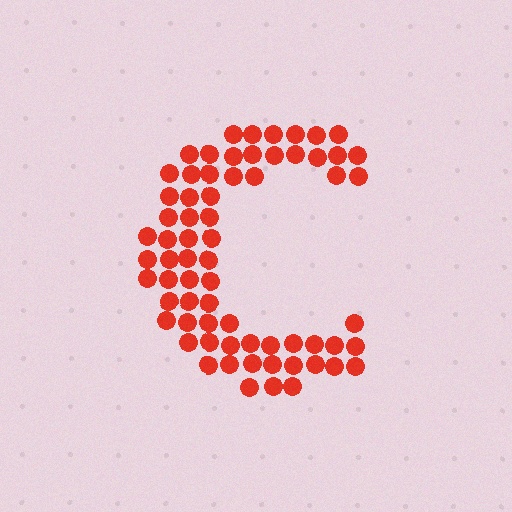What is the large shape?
The large shape is the letter C.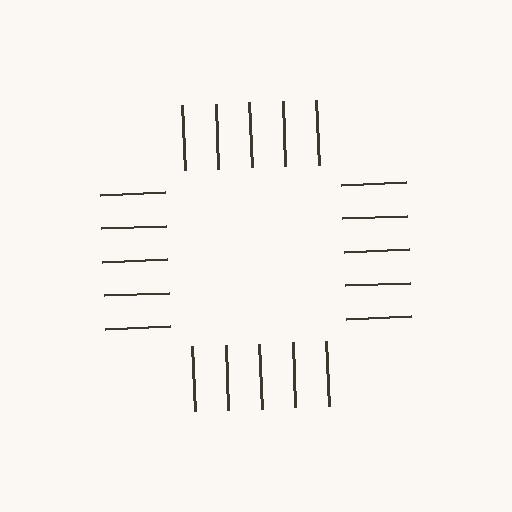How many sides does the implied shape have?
4 sides — the line-ends trace a square.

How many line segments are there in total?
20 — 5 along each of the 4 edges.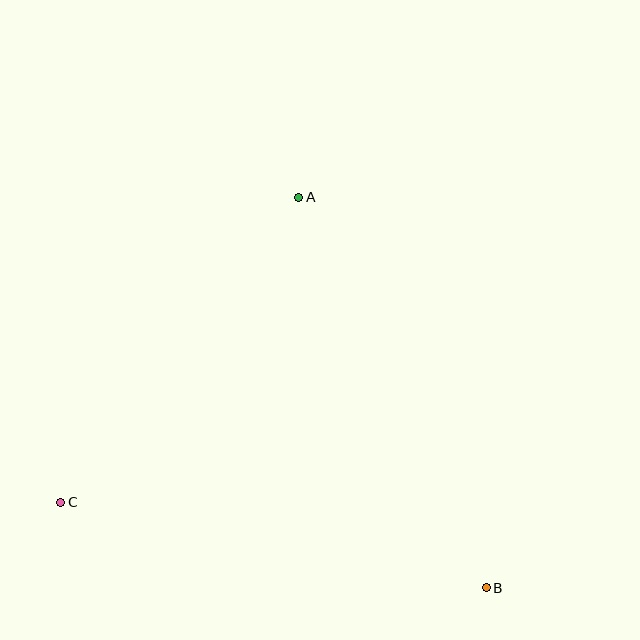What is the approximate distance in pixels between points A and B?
The distance between A and B is approximately 433 pixels.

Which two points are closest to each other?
Points A and C are closest to each other.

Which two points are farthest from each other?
Points B and C are farthest from each other.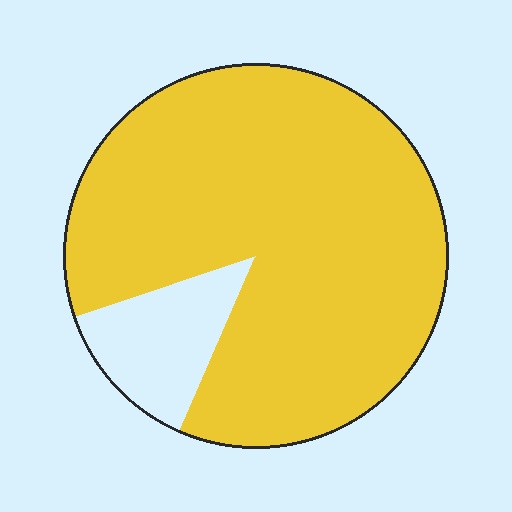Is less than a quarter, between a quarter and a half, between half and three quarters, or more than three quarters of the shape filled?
More than three quarters.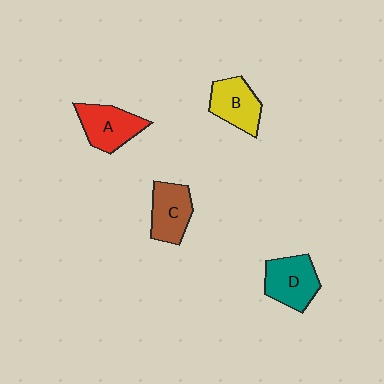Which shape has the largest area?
Shape D (teal).